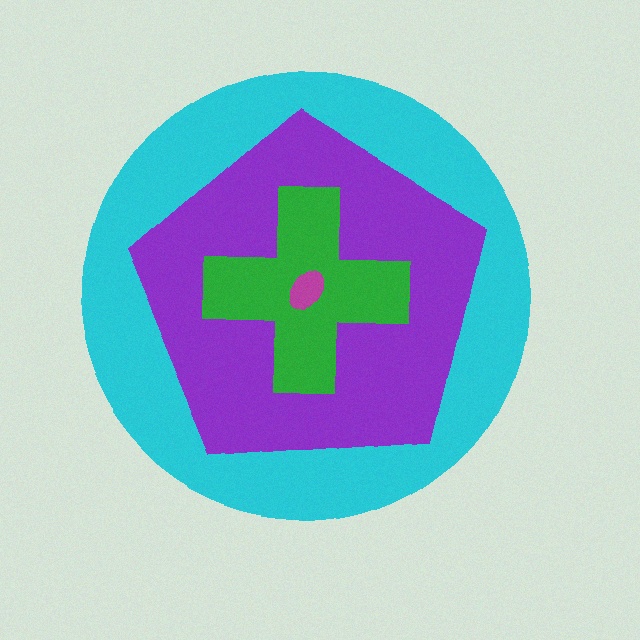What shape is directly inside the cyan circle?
The purple pentagon.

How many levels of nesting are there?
4.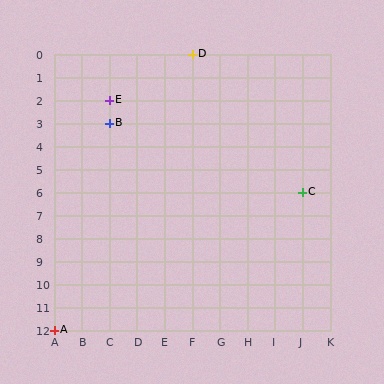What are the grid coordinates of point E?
Point E is at grid coordinates (C, 2).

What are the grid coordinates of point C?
Point C is at grid coordinates (J, 6).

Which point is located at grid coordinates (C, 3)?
Point B is at (C, 3).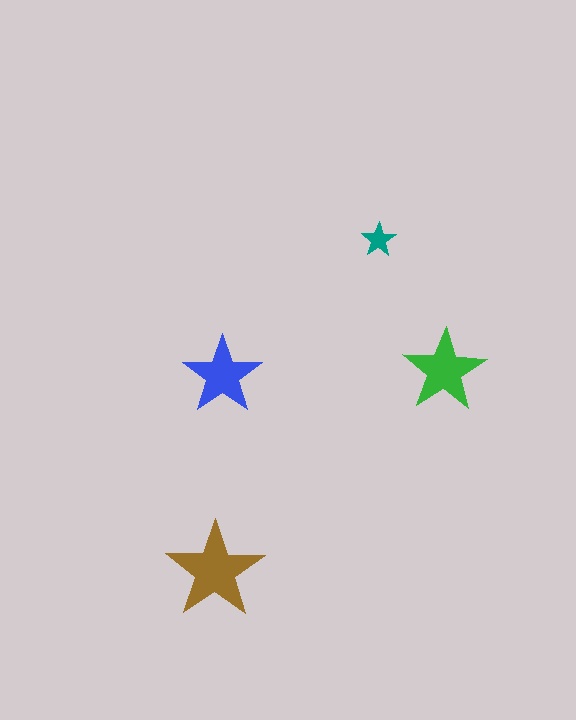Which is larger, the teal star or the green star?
The green one.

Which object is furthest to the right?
The green star is rightmost.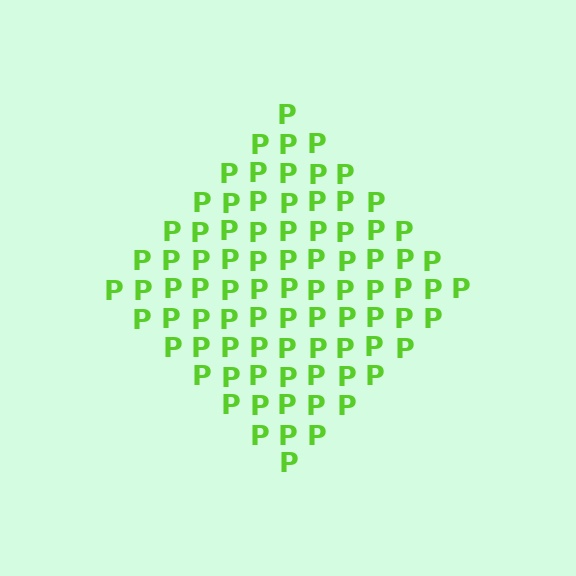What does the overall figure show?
The overall figure shows a diamond.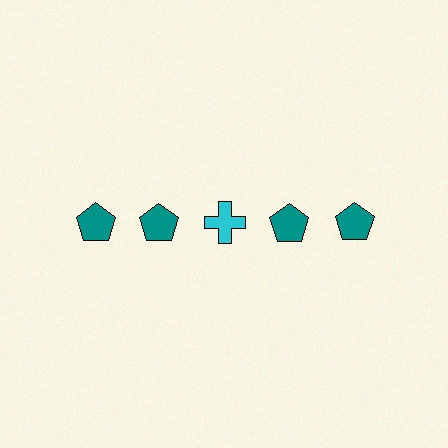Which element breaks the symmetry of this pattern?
The cyan cross in the top row, center column breaks the symmetry. All other shapes are teal pentagons.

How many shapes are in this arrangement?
There are 5 shapes arranged in a grid pattern.